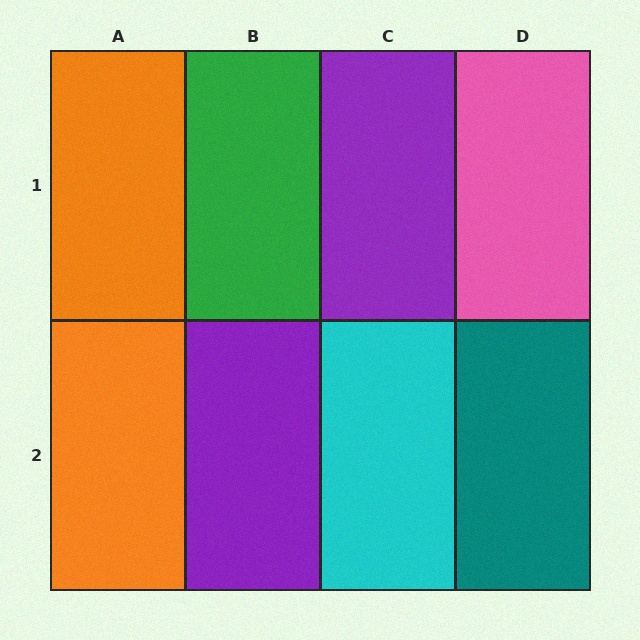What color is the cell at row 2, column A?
Orange.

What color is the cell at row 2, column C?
Cyan.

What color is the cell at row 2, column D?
Teal.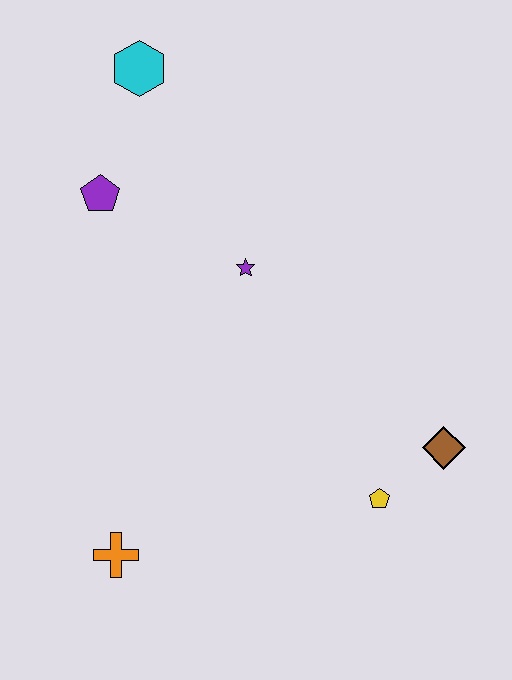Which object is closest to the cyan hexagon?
The purple pentagon is closest to the cyan hexagon.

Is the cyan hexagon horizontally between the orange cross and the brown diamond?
Yes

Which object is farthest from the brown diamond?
The cyan hexagon is farthest from the brown diamond.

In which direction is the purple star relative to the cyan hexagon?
The purple star is below the cyan hexagon.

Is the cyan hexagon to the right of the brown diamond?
No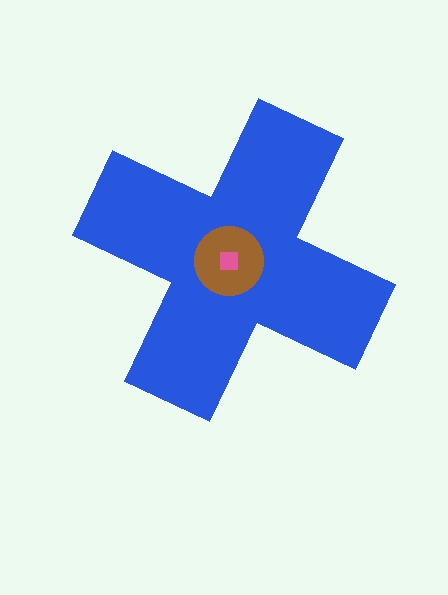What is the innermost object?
The pink square.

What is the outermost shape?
The blue cross.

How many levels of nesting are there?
3.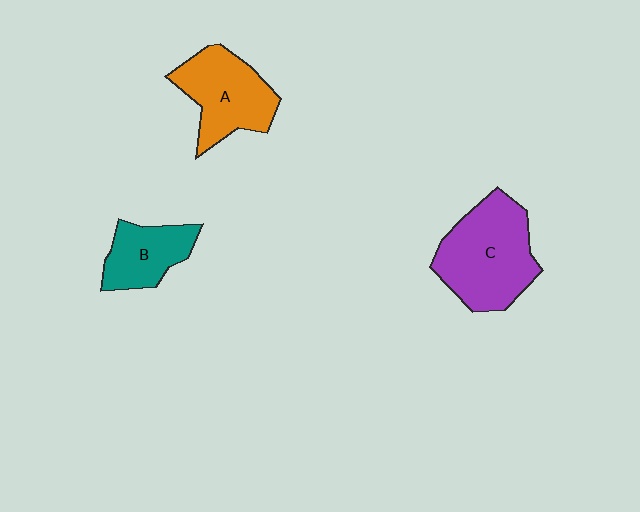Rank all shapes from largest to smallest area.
From largest to smallest: C (purple), A (orange), B (teal).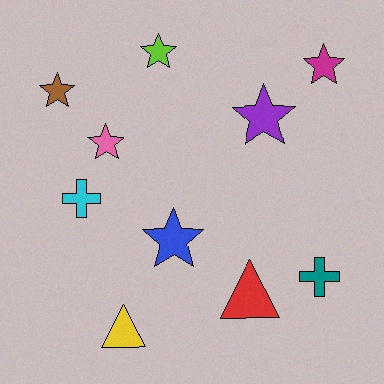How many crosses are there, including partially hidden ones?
There are 2 crosses.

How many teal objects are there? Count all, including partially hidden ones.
There is 1 teal object.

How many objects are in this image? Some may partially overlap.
There are 10 objects.